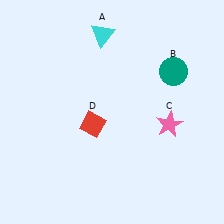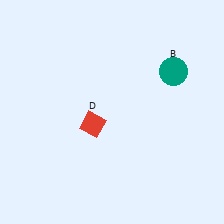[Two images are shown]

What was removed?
The cyan triangle (A), the pink star (C) were removed in Image 2.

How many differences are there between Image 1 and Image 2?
There are 2 differences between the two images.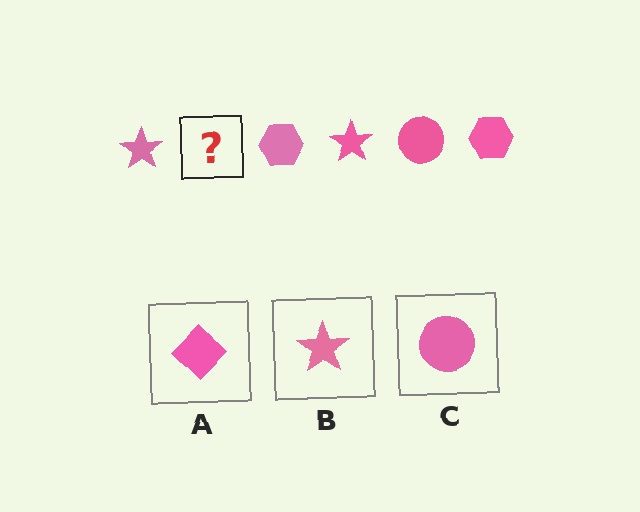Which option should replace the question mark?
Option C.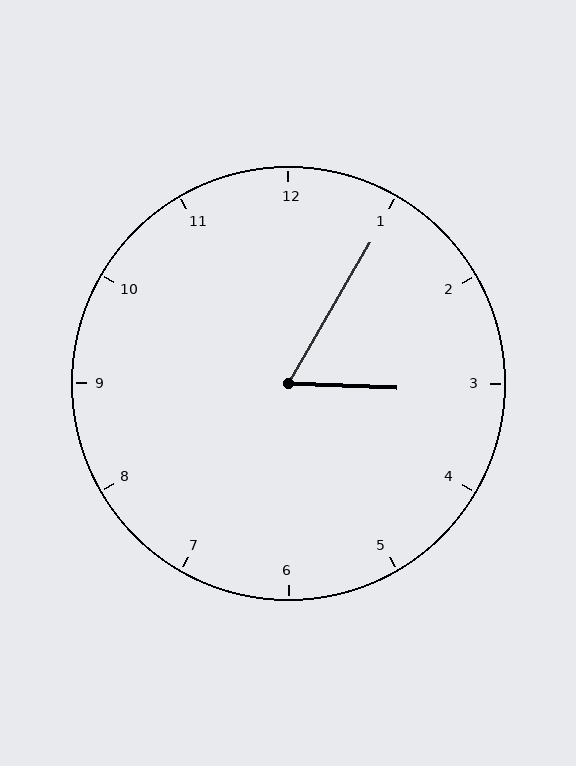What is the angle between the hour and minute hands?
Approximately 62 degrees.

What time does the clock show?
3:05.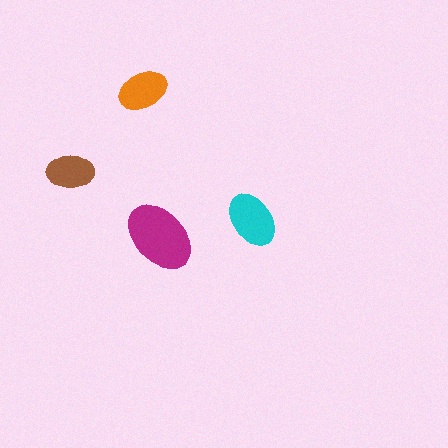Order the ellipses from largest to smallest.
the magenta one, the cyan one, the orange one, the brown one.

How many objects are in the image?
There are 4 objects in the image.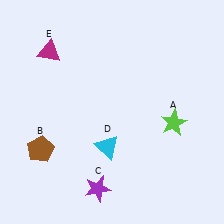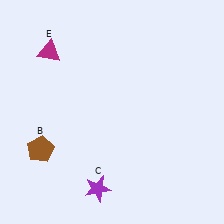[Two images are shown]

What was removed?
The cyan triangle (D), the lime star (A) were removed in Image 2.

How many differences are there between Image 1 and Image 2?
There are 2 differences between the two images.